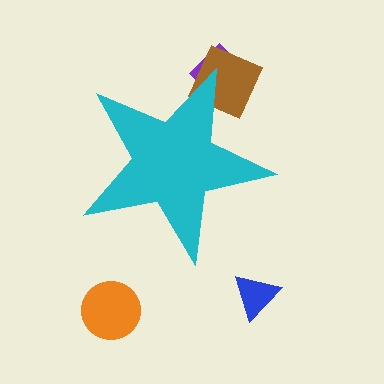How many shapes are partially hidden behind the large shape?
2 shapes are partially hidden.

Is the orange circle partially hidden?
No, the orange circle is fully visible.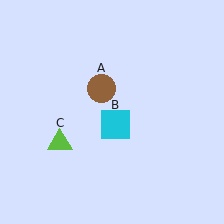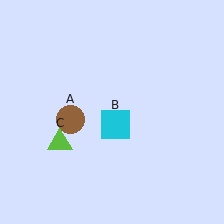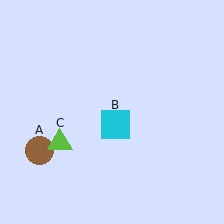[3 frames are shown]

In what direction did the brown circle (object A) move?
The brown circle (object A) moved down and to the left.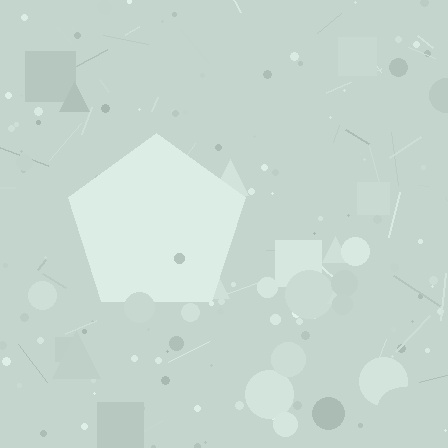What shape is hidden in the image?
A pentagon is hidden in the image.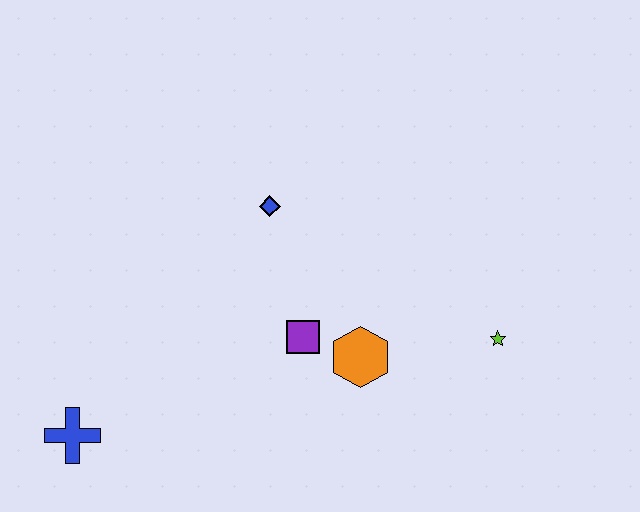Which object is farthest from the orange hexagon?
The blue cross is farthest from the orange hexagon.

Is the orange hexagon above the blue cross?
Yes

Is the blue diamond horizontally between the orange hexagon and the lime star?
No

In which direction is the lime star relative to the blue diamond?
The lime star is to the right of the blue diamond.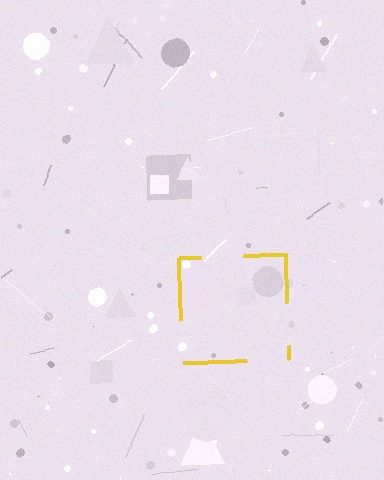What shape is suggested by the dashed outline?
The dashed outline suggests a square.